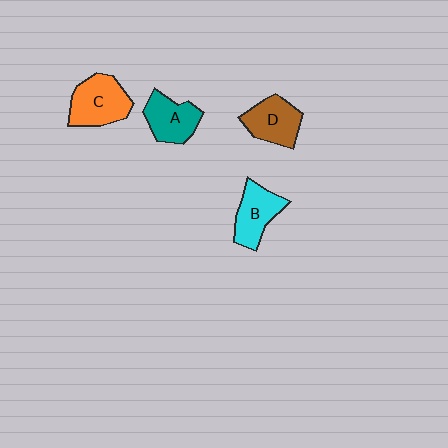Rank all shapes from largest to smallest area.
From largest to smallest: C (orange), D (brown), B (cyan), A (teal).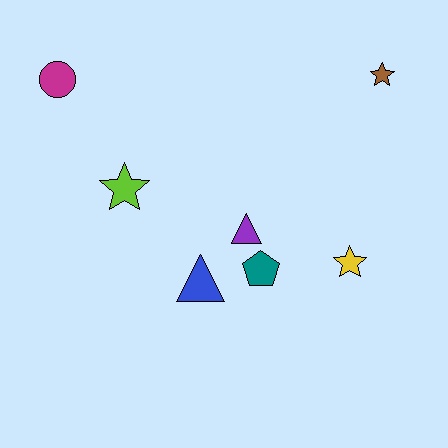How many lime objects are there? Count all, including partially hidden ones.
There is 1 lime object.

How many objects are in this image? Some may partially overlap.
There are 7 objects.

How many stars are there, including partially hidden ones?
There are 3 stars.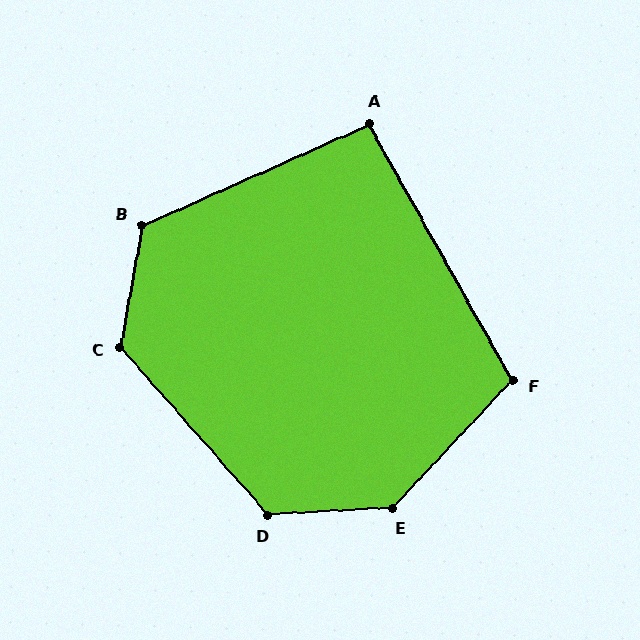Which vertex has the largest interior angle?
E, at approximately 136 degrees.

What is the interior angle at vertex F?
Approximately 108 degrees (obtuse).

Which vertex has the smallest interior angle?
A, at approximately 95 degrees.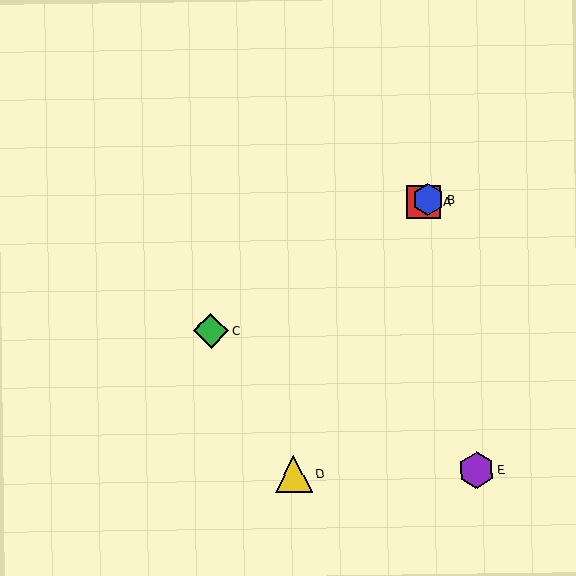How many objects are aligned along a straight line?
3 objects (A, B, C) are aligned along a straight line.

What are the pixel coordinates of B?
Object B is at (428, 200).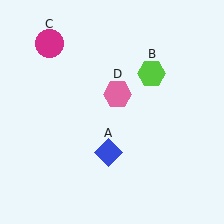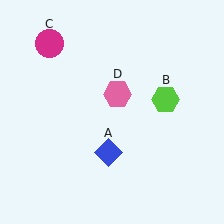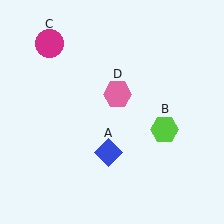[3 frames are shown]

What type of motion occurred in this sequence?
The lime hexagon (object B) rotated clockwise around the center of the scene.